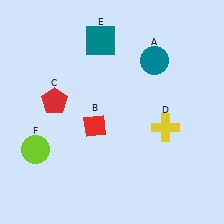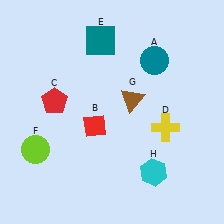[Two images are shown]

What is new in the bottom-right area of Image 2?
A cyan hexagon (H) was added in the bottom-right area of Image 2.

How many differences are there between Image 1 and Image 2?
There are 2 differences between the two images.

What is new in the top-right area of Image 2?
A brown triangle (G) was added in the top-right area of Image 2.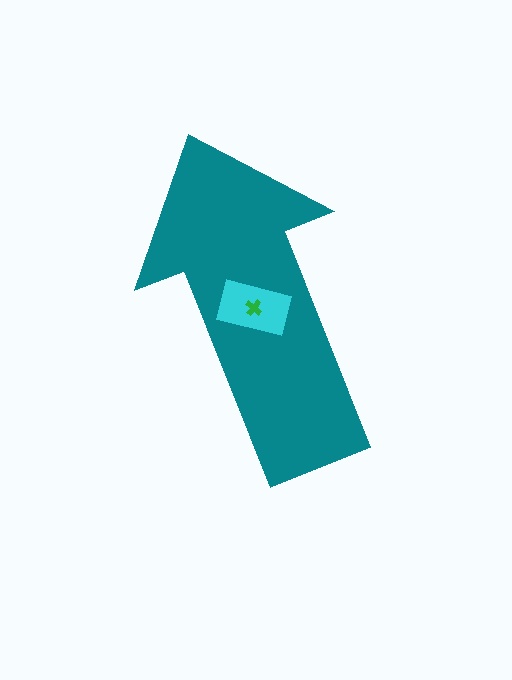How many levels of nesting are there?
3.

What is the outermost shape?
The teal arrow.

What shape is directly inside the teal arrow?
The cyan rectangle.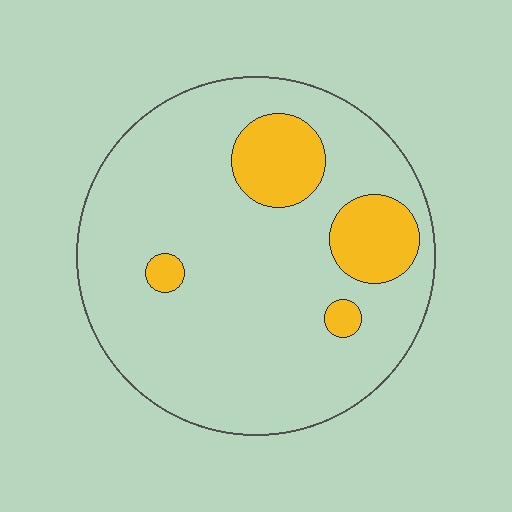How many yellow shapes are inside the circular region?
4.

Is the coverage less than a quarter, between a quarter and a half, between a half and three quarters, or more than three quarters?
Less than a quarter.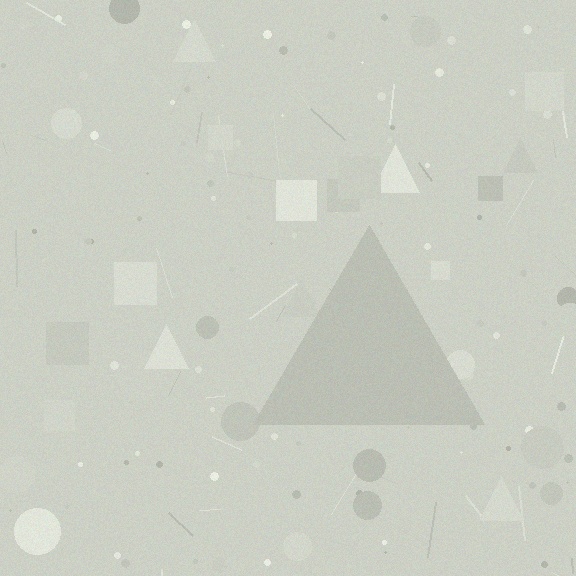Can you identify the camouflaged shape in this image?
The camouflaged shape is a triangle.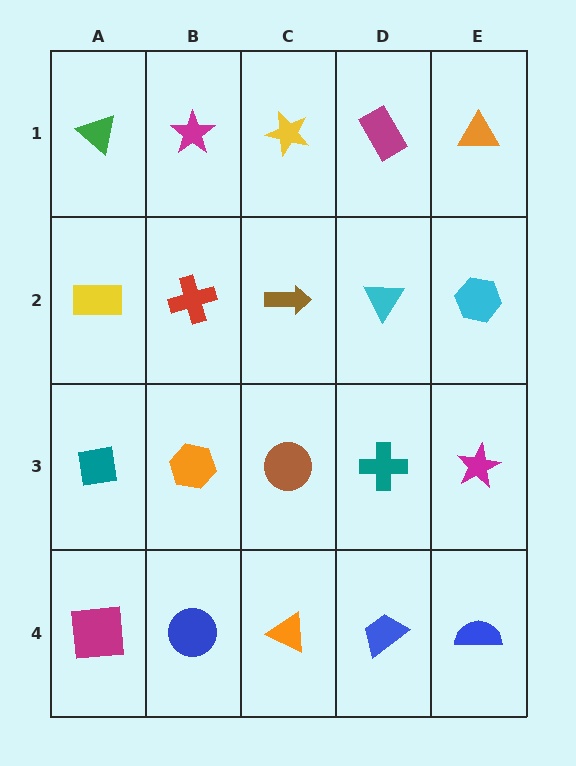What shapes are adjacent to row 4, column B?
An orange hexagon (row 3, column B), a magenta square (row 4, column A), an orange triangle (row 4, column C).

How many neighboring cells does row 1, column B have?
3.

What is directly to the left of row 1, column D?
A yellow star.